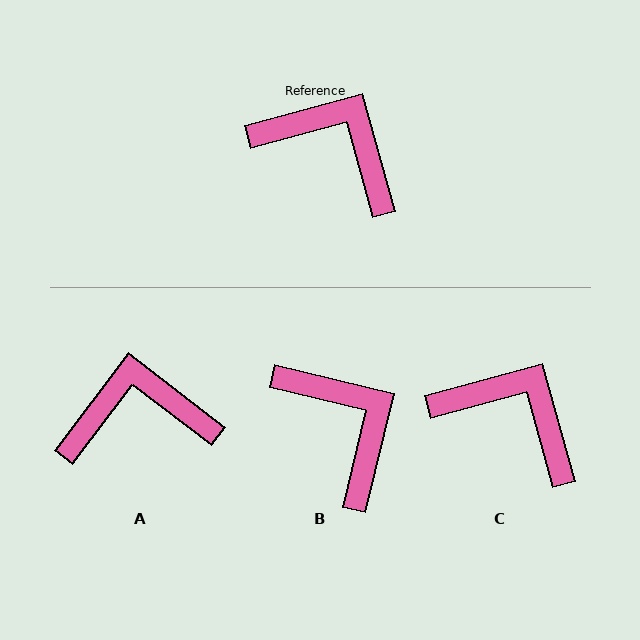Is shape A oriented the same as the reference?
No, it is off by about 37 degrees.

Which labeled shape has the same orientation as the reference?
C.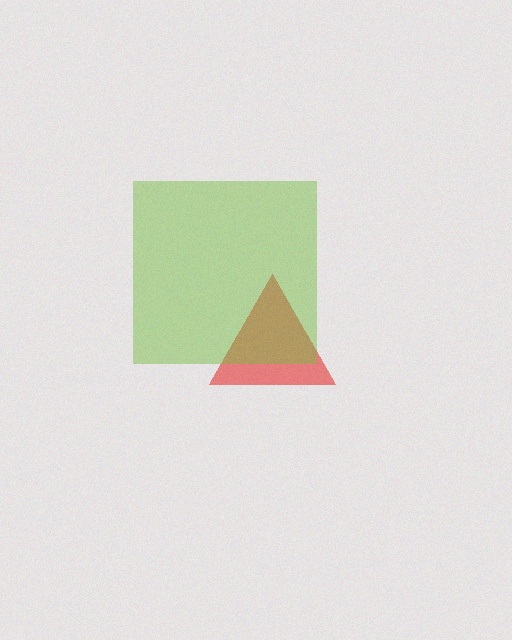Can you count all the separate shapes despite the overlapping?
Yes, there are 2 separate shapes.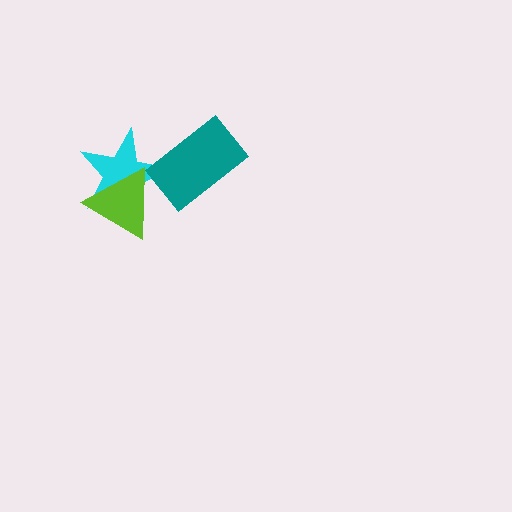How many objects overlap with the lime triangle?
1 object overlaps with the lime triangle.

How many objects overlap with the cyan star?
2 objects overlap with the cyan star.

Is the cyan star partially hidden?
Yes, it is partially covered by another shape.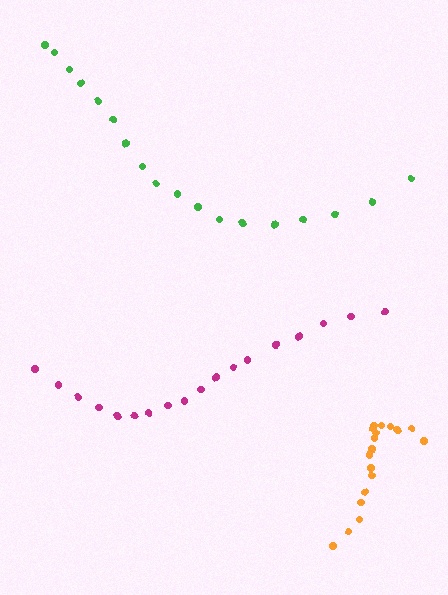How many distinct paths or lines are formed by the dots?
There are 3 distinct paths.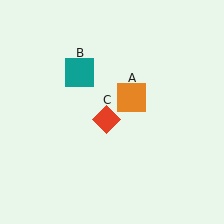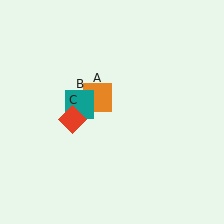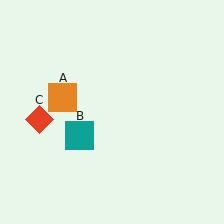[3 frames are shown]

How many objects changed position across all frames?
3 objects changed position: orange square (object A), teal square (object B), red diamond (object C).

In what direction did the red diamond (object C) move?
The red diamond (object C) moved left.